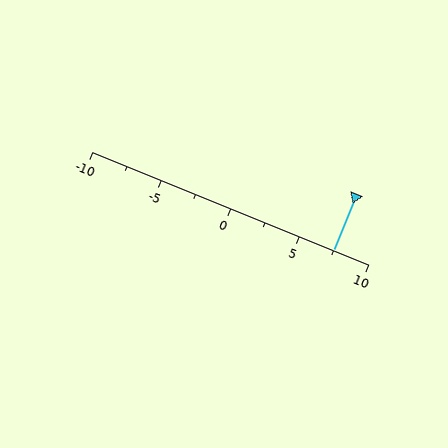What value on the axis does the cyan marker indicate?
The marker indicates approximately 7.5.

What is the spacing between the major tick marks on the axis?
The major ticks are spaced 5 apart.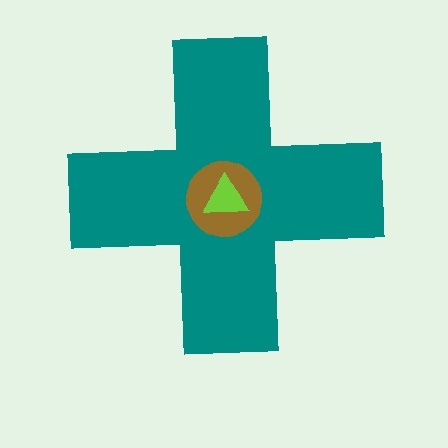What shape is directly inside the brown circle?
The lime triangle.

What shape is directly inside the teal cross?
The brown circle.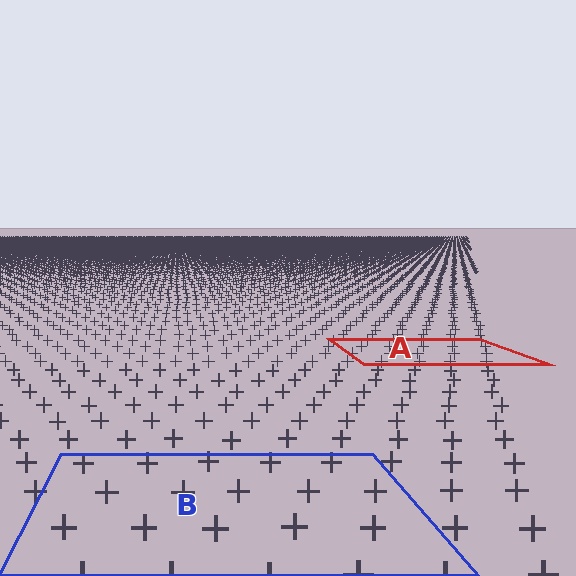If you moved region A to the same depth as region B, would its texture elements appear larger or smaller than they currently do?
They would appear larger. At a closer depth, the same texture elements are projected at a bigger on-screen size.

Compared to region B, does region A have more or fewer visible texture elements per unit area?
Region A has more texture elements per unit area — they are packed more densely because it is farther away.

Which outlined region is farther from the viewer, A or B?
Region A is farther from the viewer — the texture elements inside it appear smaller and more densely packed.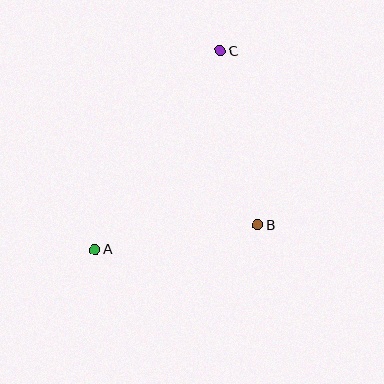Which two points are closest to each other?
Points A and B are closest to each other.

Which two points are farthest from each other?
Points A and C are farthest from each other.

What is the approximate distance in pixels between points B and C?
The distance between B and C is approximately 178 pixels.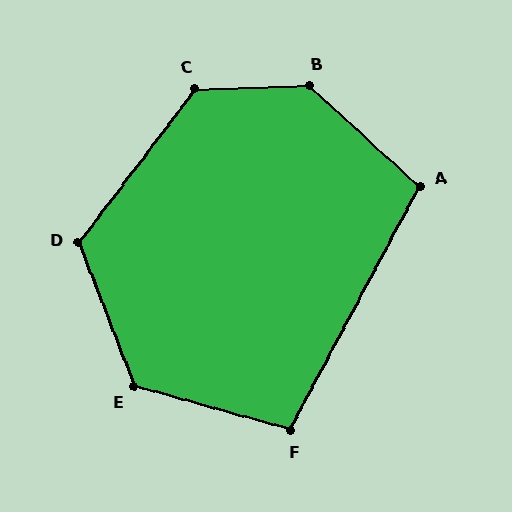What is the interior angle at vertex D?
Approximately 122 degrees (obtuse).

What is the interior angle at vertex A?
Approximately 104 degrees (obtuse).